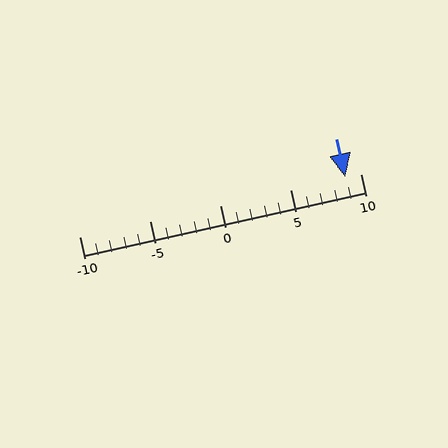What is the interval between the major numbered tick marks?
The major tick marks are spaced 5 units apart.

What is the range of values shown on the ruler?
The ruler shows values from -10 to 10.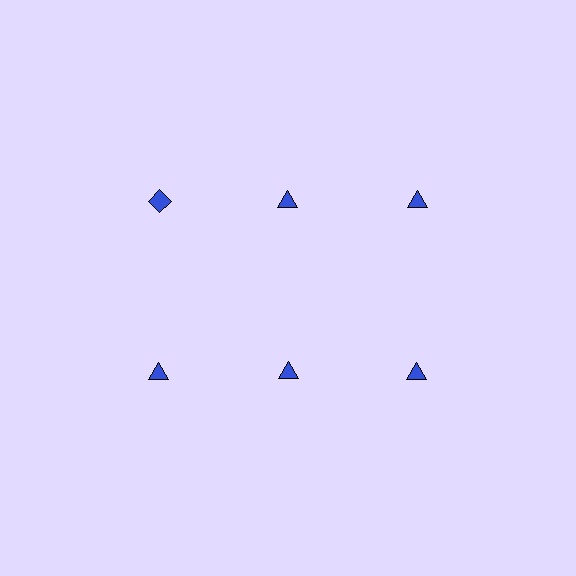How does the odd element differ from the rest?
It has a different shape: diamond instead of triangle.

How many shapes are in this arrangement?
There are 6 shapes arranged in a grid pattern.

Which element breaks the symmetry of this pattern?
The blue diamond in the top row, leftmost column breaks the symmetry. All other shapes are blue triangles.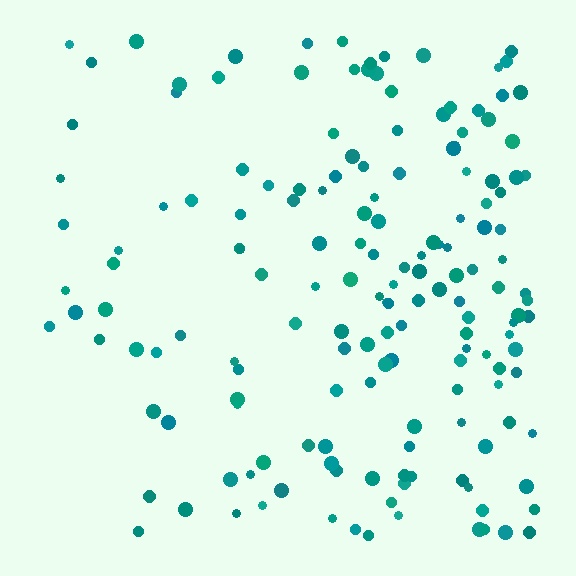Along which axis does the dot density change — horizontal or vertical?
Horizontal.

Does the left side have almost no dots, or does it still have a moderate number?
Still a moderate number, just noticeably fewer than the right.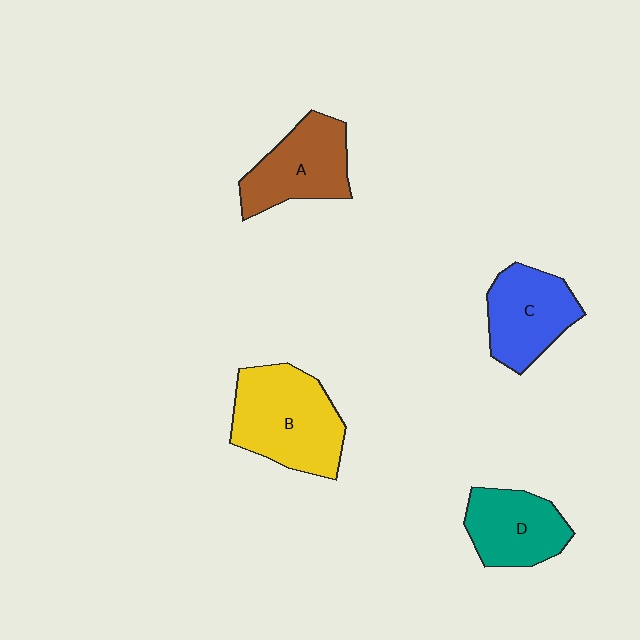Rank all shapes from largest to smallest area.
From largest to smallest: B (yellow), A (brown), C (blue), D (teal).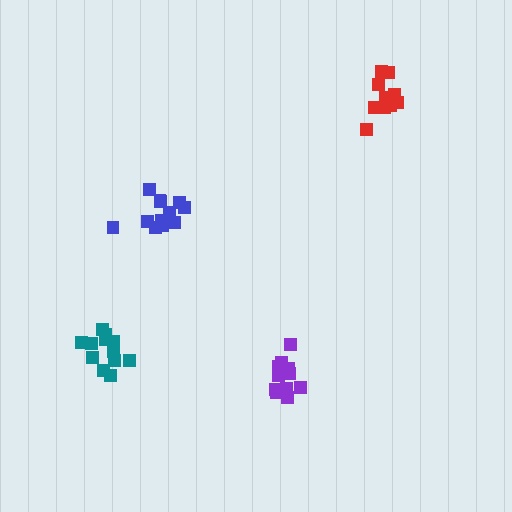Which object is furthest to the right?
The red cluster is rightmost.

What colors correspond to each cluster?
The clusters are colored: purple, blue, teal, red.